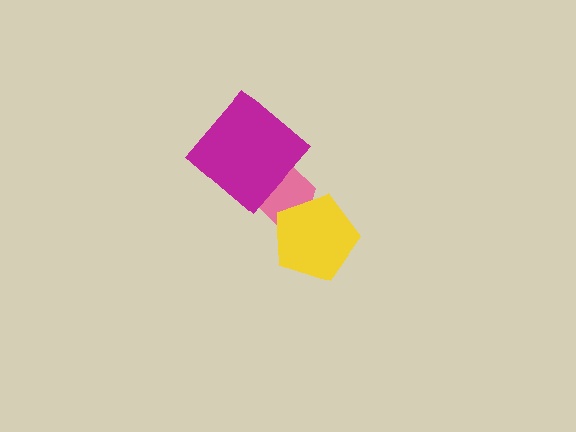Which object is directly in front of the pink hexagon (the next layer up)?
The yellow pentagon is directly in front of the pink hexagon.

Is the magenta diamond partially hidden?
No, no other shape covers it.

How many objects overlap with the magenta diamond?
1 object overlaps with the magenta diamond.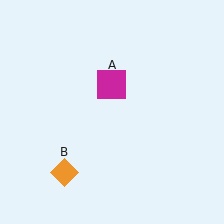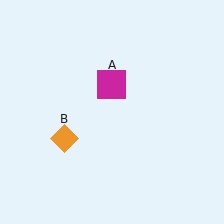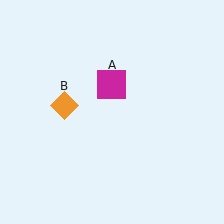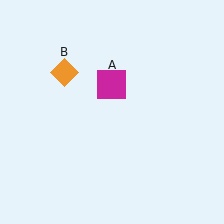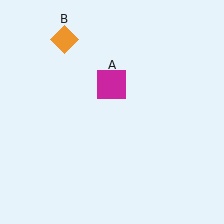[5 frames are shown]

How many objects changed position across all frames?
1 object changed position: orange diamond (object B).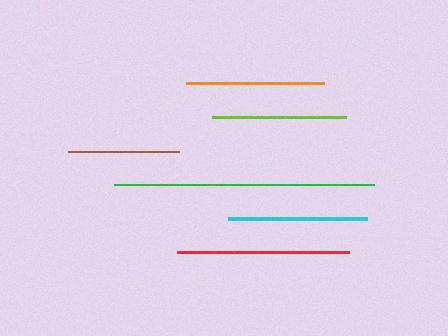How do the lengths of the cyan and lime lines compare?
The cyan and lime lines are approximately the same length.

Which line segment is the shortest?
The brown line is the shortest at approximately 111 pixels.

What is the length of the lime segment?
The lime segment is approximately 134 pixels long.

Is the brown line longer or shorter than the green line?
The green line is longer than the brown line.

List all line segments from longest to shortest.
From longest to shortest: green, red, cyan, orange, lime, brown.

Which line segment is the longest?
The green line is the longest at approximately 260 pixels.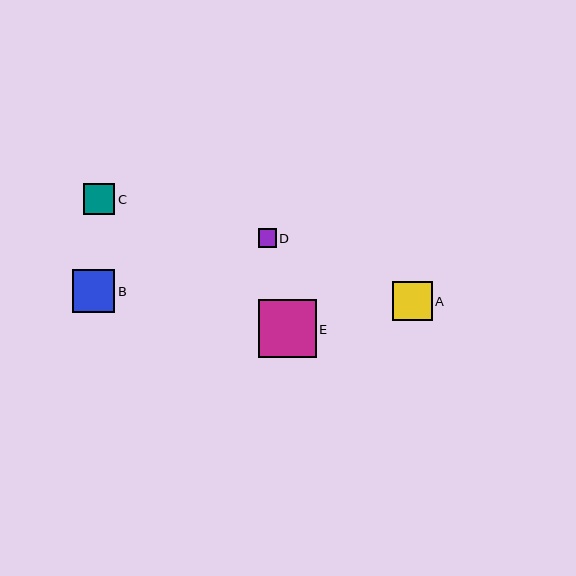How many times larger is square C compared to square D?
Square C is approximately 1.7 times the size of square D.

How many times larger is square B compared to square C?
Square B is approximately 1.4 times the size of square C.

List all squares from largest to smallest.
From largest to smallest: E, B, A, C, D.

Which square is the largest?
Square E is the largest with a size of approximately 58 pixels.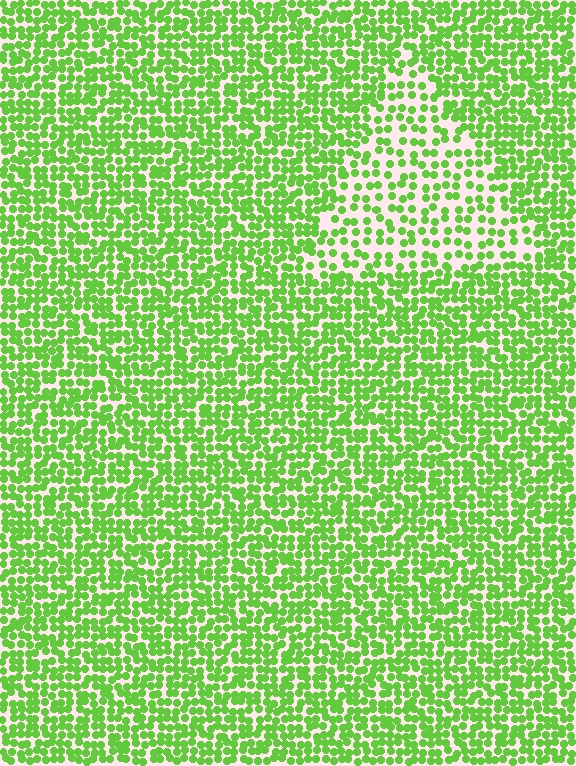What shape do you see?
I see a triangle.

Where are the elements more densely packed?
The elements are more densely packed outside the triangle boundary.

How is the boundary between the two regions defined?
The boundary is defined by a change in element density (approximately 1.9x ratio). All elements are the same color, size, and shape.